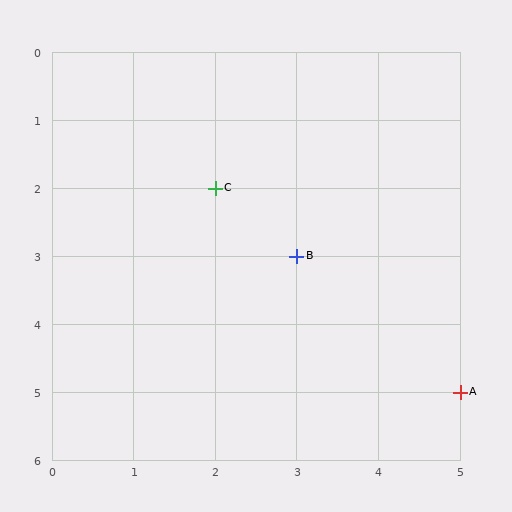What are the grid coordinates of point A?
Point A is at grid coordinates (5, 5).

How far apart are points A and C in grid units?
Points A and C are 3 columns and 3 rows apart (about 4.2 grid units diagonally).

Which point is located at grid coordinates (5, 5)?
Point A is at (5, 5).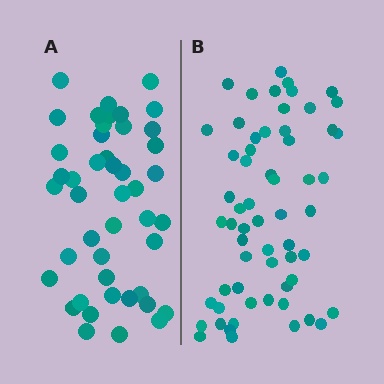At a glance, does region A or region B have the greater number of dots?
Region B (the right region) has more dots.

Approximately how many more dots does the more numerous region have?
Region B has approximately 15 more dots than region A.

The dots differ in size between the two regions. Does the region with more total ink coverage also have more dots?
No. Region A has more total ink coverage because its dots are larger, but region B actually contains more individual dots. Total area can be misleading — the number of items is what matters here.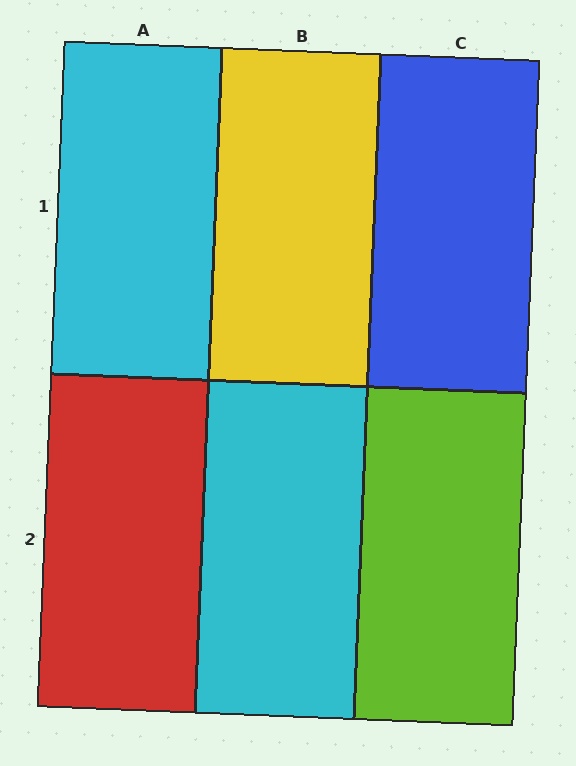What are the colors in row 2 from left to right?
Red, cyan, lime.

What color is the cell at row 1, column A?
Cyan.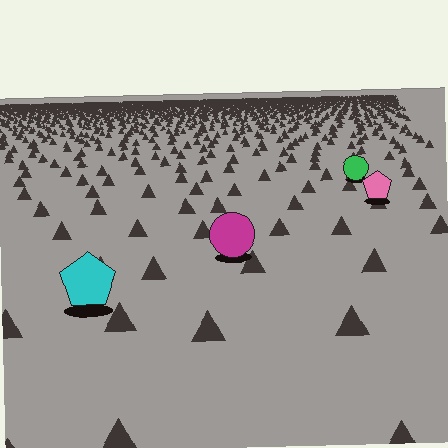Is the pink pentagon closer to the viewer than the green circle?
Yes. The pink pentagon is closer — you can tell from the texture gradient: the ground texture is coarser near it.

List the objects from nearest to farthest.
From nearest to farthest: the cyan pentagon, the magenta circle, the pink pentagon, the green circle.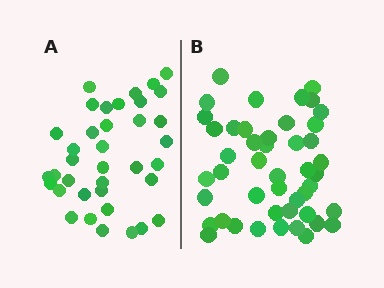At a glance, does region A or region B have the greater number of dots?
Region B (the right region) has more dots.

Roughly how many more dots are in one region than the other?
Region B has roughly 8 or so more dots than region A.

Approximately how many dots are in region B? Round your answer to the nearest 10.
About 50 dots. (The exact count is 46, which rounds to 50.)